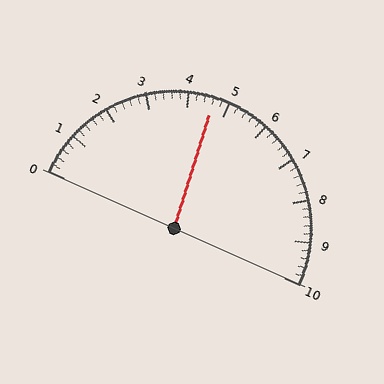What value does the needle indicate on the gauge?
The needle indicates approximately 4.6.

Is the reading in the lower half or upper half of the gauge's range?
The reading is in the lower half of the range (0 to 10).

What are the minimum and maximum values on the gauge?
The gauge ranges from 0 to 10.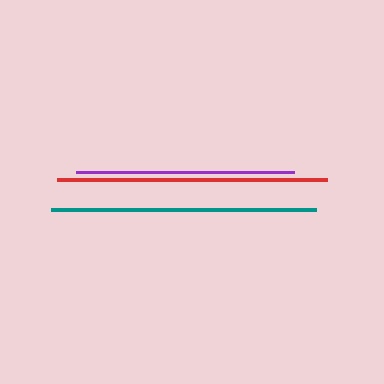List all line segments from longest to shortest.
From longest to shortest: red, teal, purple.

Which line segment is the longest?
The red line is the longest at approximately 270 pixels.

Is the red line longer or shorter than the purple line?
The red line is longer than the purple line.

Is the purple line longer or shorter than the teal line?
The teal line is longer than the purple line.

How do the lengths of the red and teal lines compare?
The red and teal lines are approximately the same length.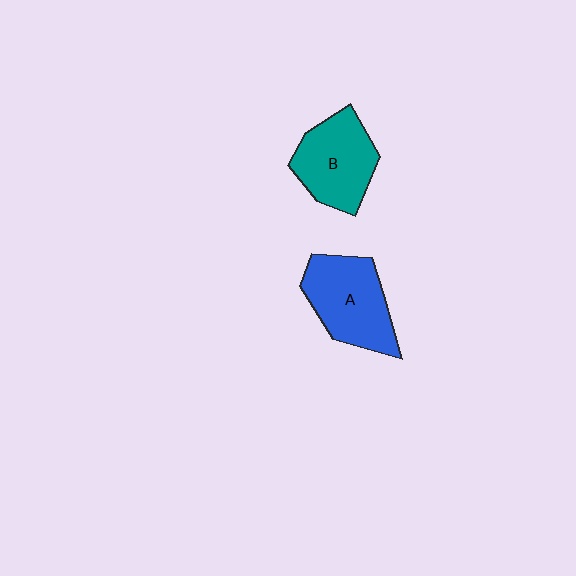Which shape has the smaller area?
Shape B (teal).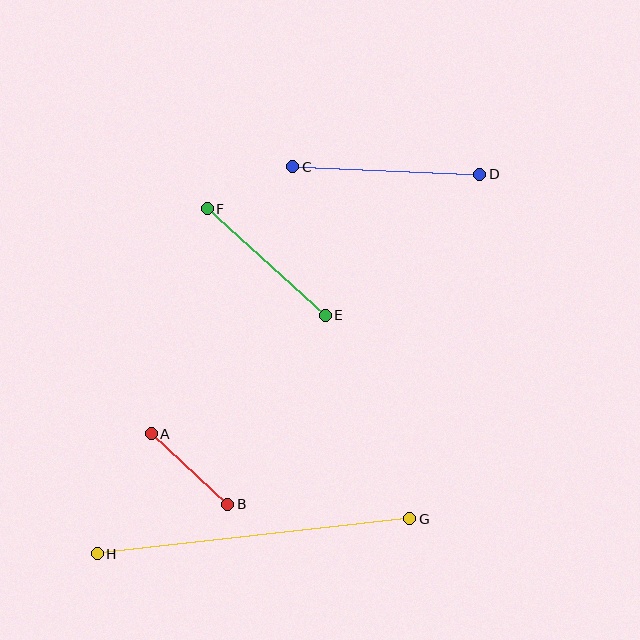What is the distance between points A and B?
The distance is approximately 104 pixels.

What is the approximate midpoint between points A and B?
The midpoint is at approximately (189, 469) pixels.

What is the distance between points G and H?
The distance is approximately 314 pixels.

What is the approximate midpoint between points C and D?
The midpoint is at approximately (386, 170) pixels.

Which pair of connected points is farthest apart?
Points G and H are farthest apart.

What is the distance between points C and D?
The distance is approximately 187 pixels.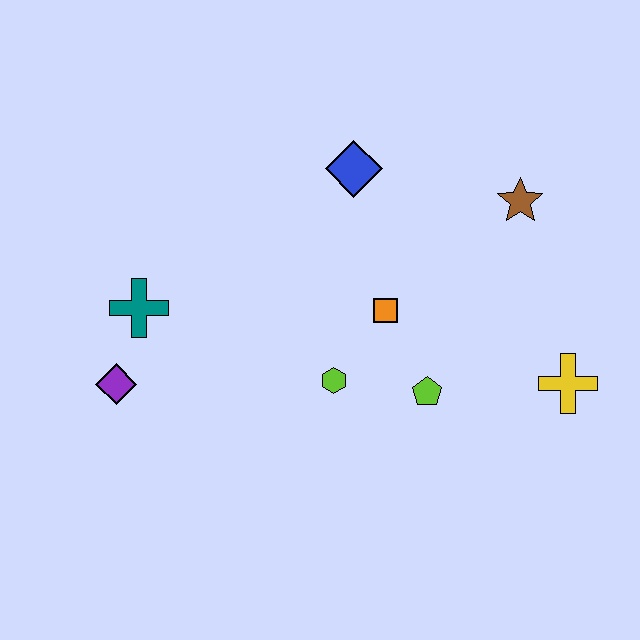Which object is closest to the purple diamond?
The teal cross is closest to the purple diamond.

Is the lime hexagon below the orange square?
Yes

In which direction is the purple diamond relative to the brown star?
The purple diamond is to the left of the brown star.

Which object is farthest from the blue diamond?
The purple diamond is farthest from the blue diamond.